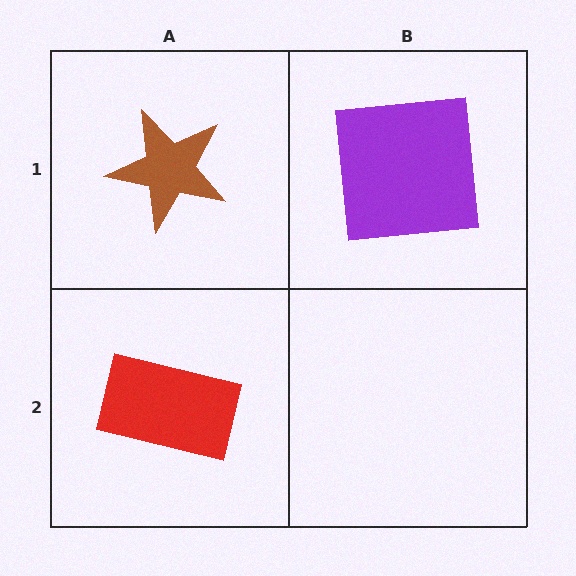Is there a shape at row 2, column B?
No, that cell is empty.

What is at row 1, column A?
A brown star.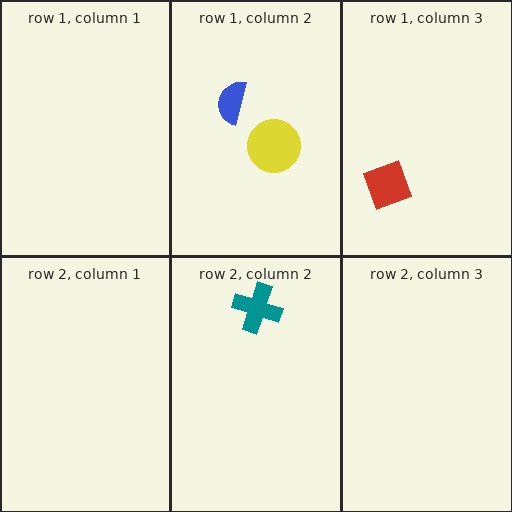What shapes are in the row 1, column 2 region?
The blue semicircle, the yellow circle.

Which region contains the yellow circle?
The row 1, column 2 region.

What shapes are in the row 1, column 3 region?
The red diamond.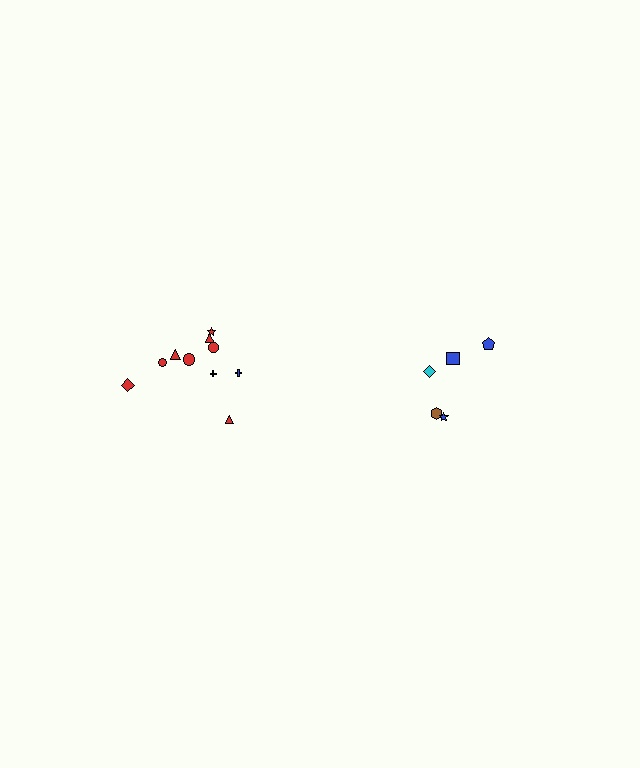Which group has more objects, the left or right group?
The left group.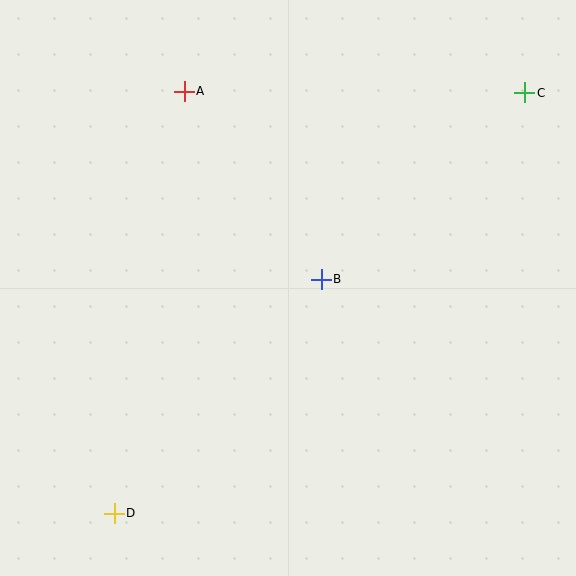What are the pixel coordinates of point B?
Point B is at (321, 279).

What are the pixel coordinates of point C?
Point C is at (525, 93).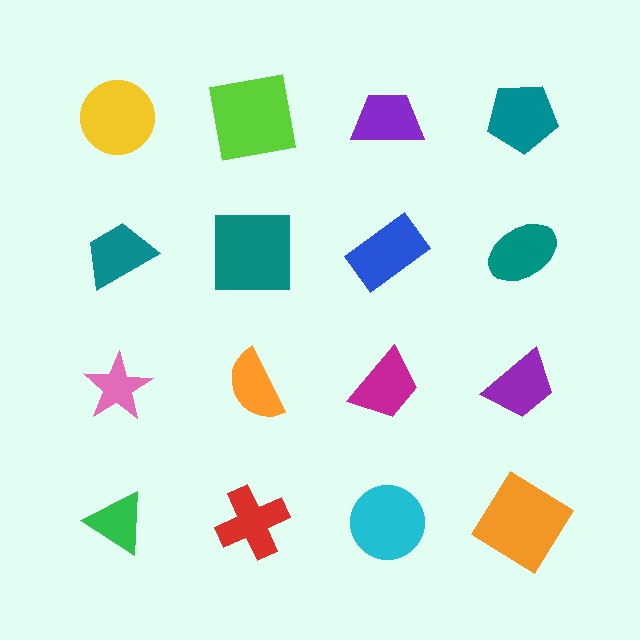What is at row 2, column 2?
A teal square.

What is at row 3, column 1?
A pink star.